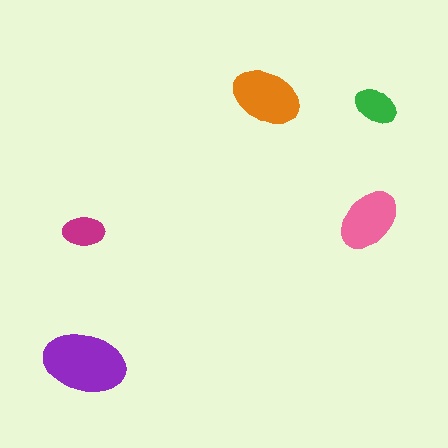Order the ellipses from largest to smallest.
the purple one, the orange one, the pink one, the green one, the magenta one.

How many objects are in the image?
There are 5 objects in the image.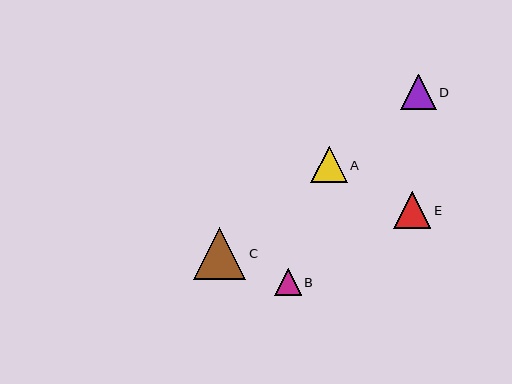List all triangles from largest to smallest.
From largest to smallest: C, E, A, D, B.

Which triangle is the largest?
Triangle C is the largest with a size of approximately 52 pixels.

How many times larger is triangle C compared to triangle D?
Triangle C is approximately 1.5 times the size of triangle D.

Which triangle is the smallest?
Triangle B is the smallest with a size of approximately 27 pixels.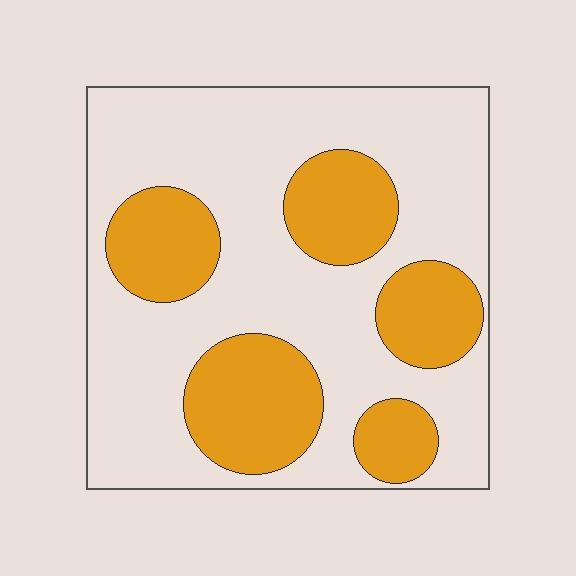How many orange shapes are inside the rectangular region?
5.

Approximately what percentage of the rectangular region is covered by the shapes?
Approximately 30%.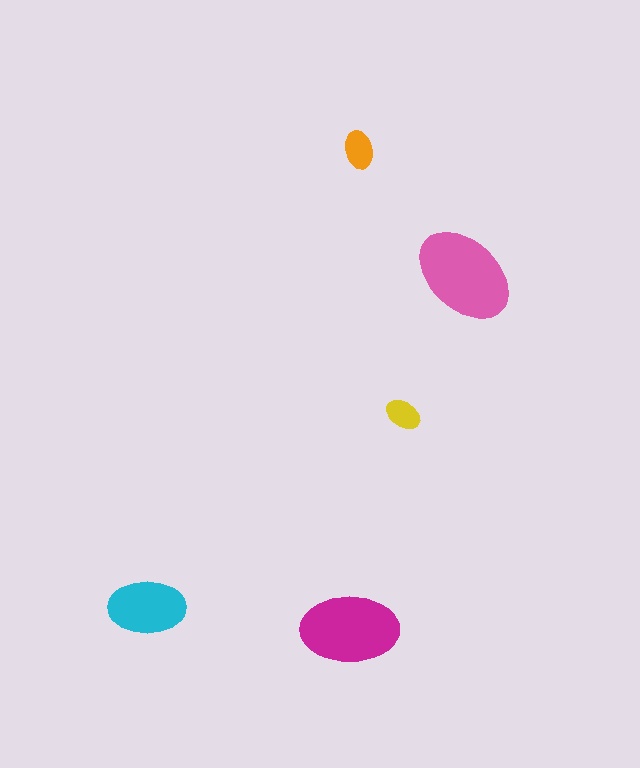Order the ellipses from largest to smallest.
the pink one, the magenta one, the cyan one, the orange one, the yellow one.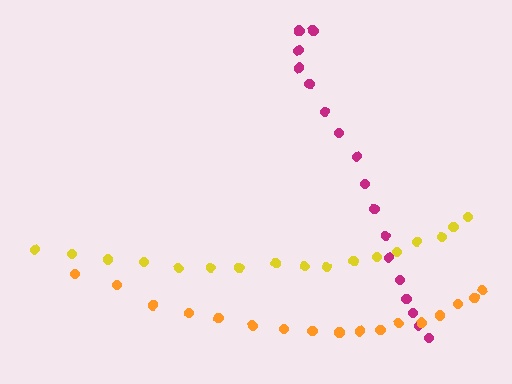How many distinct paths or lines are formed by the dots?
There are 3 distinct paths.